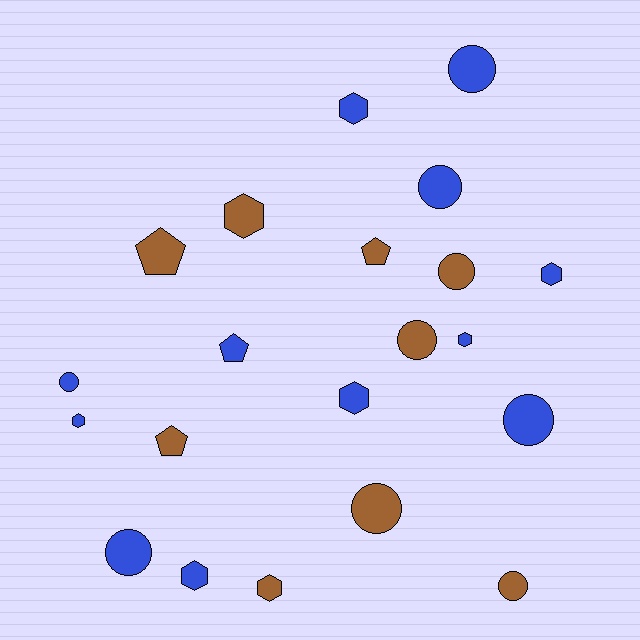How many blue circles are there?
There are 5 blue circles.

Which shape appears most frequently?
Circle, with 9 objects.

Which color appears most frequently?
Blue, with 12 objects.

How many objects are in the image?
There are 21 objects.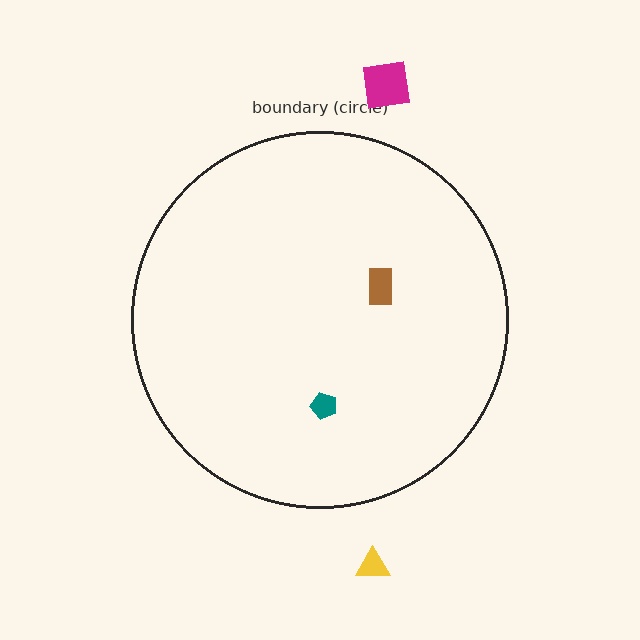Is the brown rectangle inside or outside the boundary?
Inside.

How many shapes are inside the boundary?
2 inside, 2 outside.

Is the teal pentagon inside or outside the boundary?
Inside.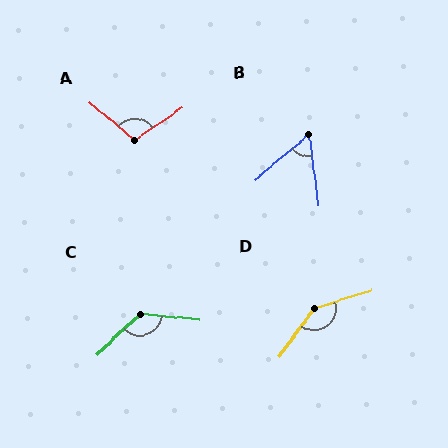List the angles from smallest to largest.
B (58°), A (106°), C (131°), D (144°).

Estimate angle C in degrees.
Approximately 131 degrees.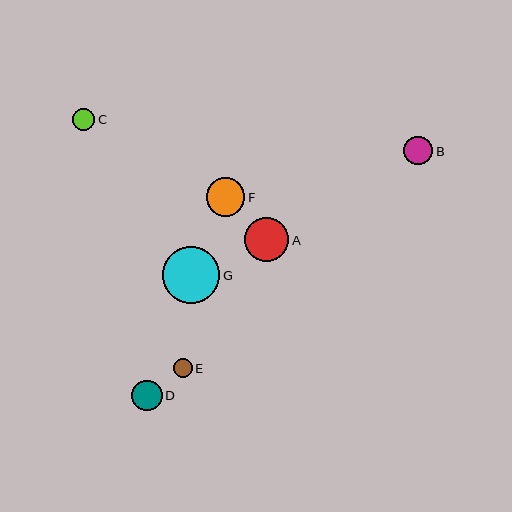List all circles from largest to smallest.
From largest to smallest: G, A, F, D, B, C, E.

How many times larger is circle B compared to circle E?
Circle B is approximately 1.5 times the size of circle E.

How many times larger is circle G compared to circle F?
Circle G is approximately 1.5 times the size of circle F.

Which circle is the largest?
Circle G is the largest with a size of approximately 57 pixels.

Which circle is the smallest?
Circle E is the smallest with a size of approximately 19 pixels.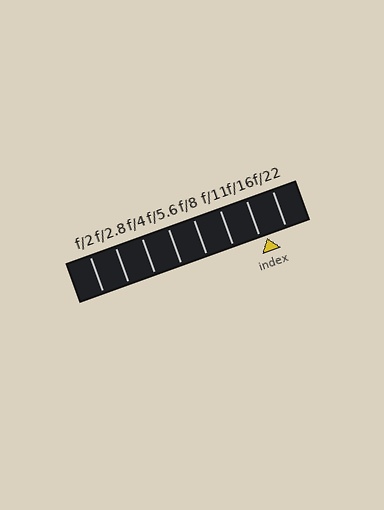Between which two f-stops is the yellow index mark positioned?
The index mark is between f/16 and f/22.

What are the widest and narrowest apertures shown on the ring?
The widest aperture shown is f/2 and the narrowest is f/22.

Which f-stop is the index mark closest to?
The index mark is closest to f/16.